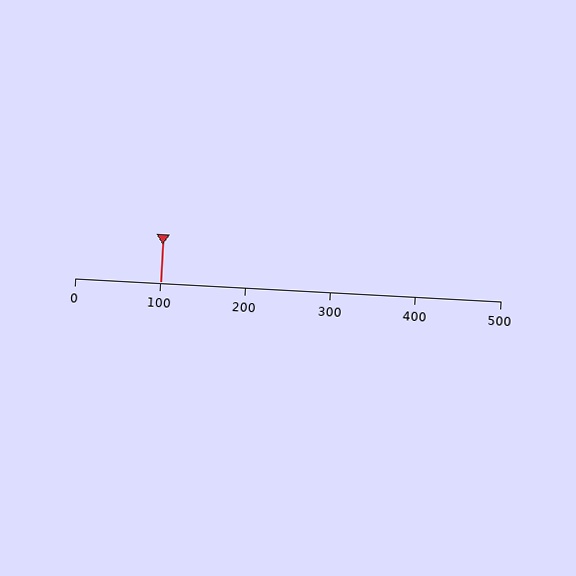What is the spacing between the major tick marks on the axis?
The major ticks are spaced 100 apart.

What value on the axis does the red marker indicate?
The marker indicates approximately 100.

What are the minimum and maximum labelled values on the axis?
The axis runs from 0 to 500.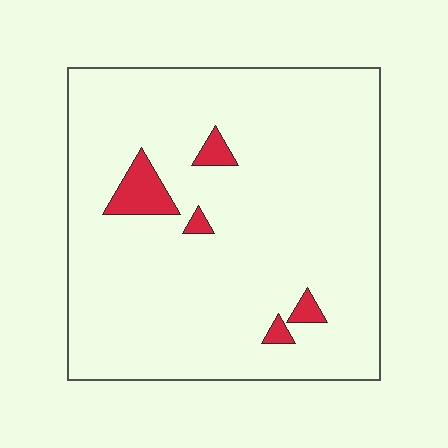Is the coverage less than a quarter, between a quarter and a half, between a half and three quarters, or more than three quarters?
Less than a quarter.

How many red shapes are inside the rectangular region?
5.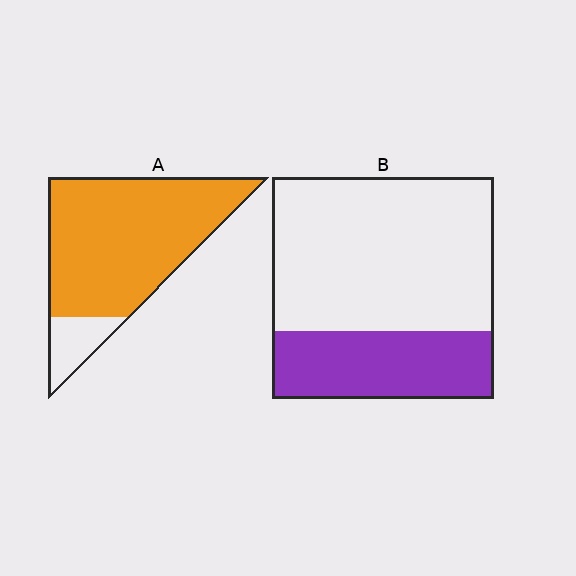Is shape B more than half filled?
No.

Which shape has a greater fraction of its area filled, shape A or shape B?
Shape A.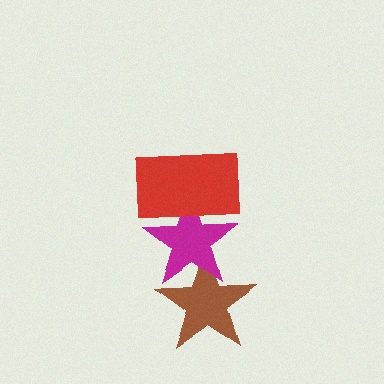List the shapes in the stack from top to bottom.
From top to bottom: the red rectangle, the magenta star, the brown star.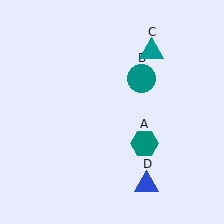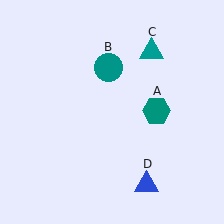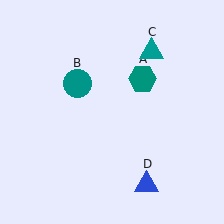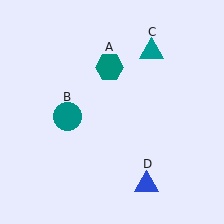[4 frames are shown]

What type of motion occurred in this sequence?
The teal hexagon (object A), teal circle (object B) rotated counterclockwise around the center of the scene.